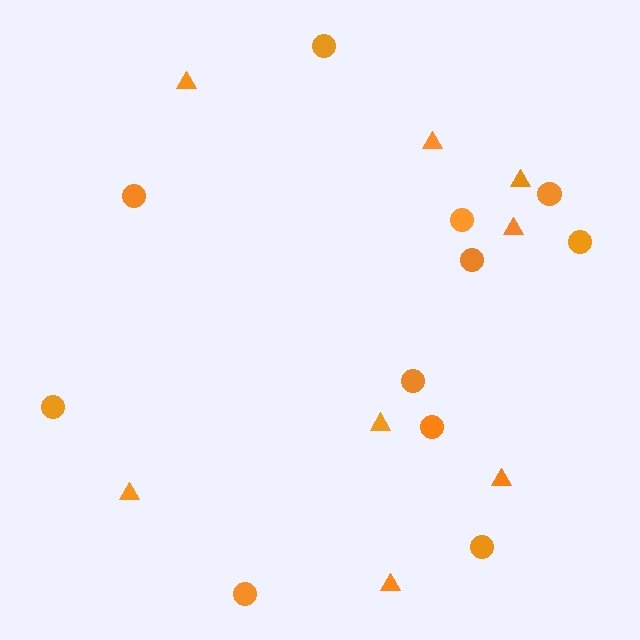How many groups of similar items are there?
There are 2 groups: one group of circles (11) and one group of triangles (8).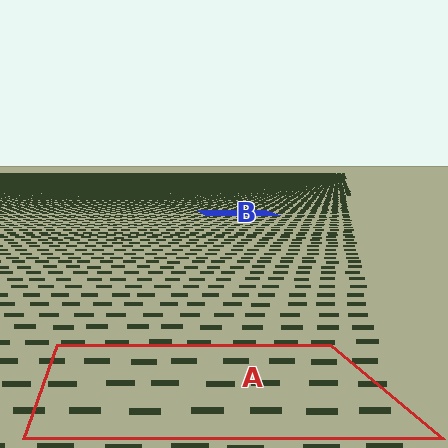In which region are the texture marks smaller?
The texture marks are smaller in region B, because it is farther away.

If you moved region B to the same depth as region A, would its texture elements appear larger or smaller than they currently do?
They would appear larger. At a closer depth, the same texture elements are projected at a bigger on-screen size.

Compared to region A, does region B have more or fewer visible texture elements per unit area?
Region B has more texture elements per unit area — they are packed more densely because it is farther away.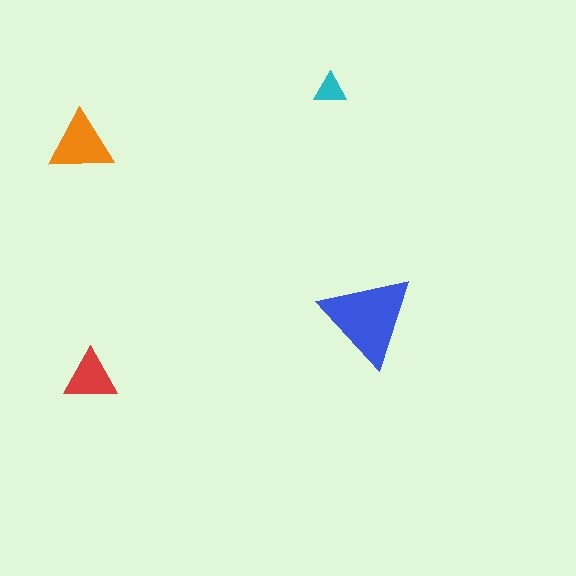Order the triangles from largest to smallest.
the blue one, the orange one, the red one, the cyan one.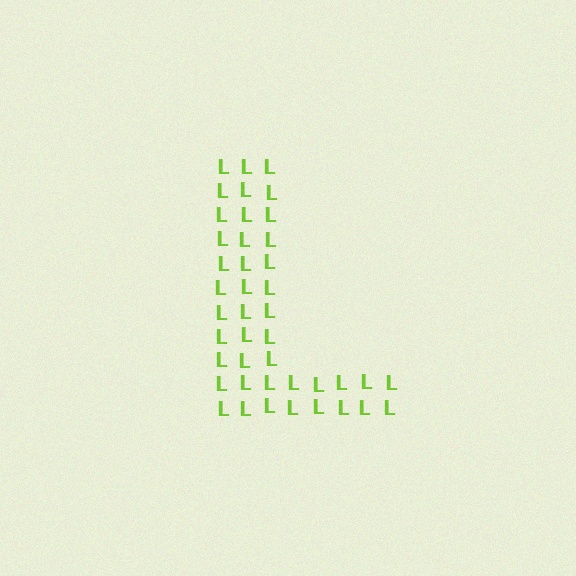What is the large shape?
The large shape is the letter L.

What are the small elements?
The small elements are letter L's.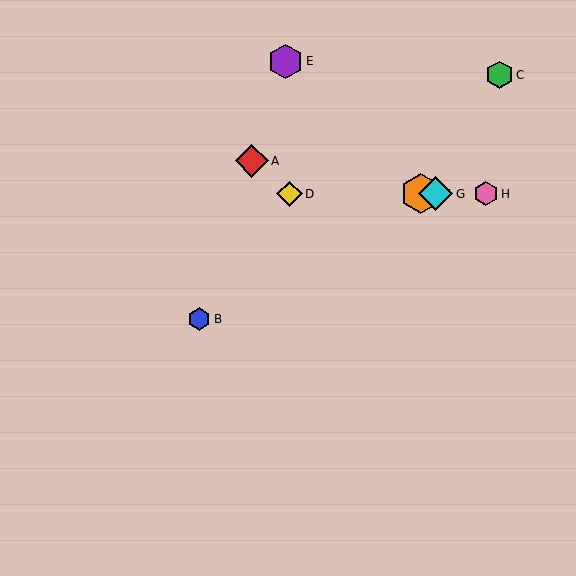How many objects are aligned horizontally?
4 objects (D, F, G, H) are aligned horizontally.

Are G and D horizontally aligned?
Yes, both are at y≈194.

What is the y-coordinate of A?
Object A is at y≈161.